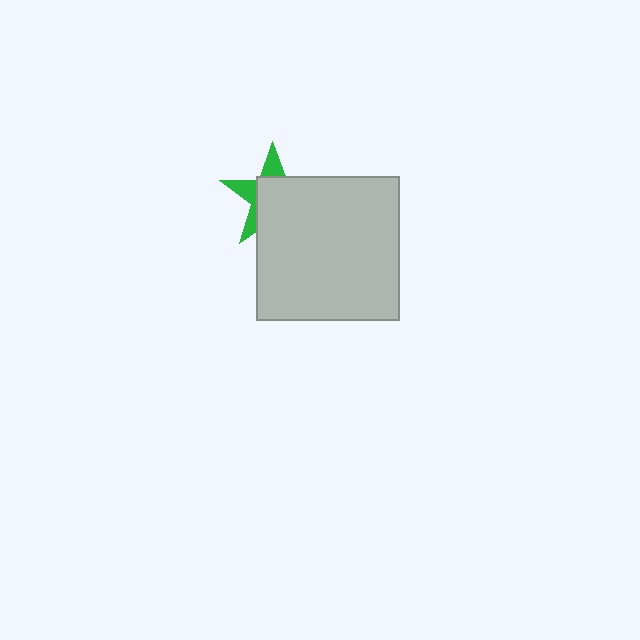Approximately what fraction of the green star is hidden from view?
Roughly 67% of the green star is hidden behind the light gray square.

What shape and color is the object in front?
The object in front is a light gray square.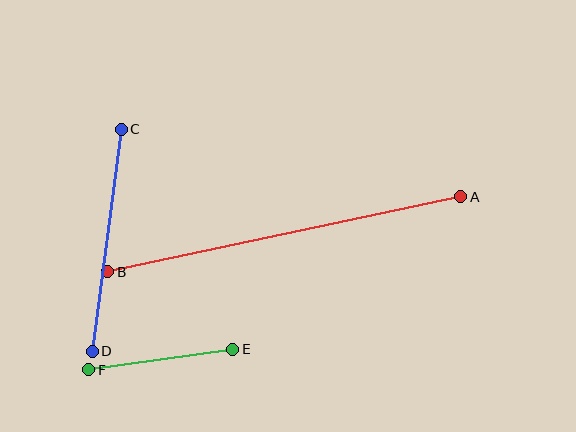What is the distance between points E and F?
The distance is approximately 146 pixels.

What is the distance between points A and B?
The distance is approximately 361 pixels.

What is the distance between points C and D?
The distance is approximately 224 pixels.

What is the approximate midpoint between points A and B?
The midpoint is at approximately (284, 234) pixels.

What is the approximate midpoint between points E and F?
The midpoint is at approximately (161, 359) pixels.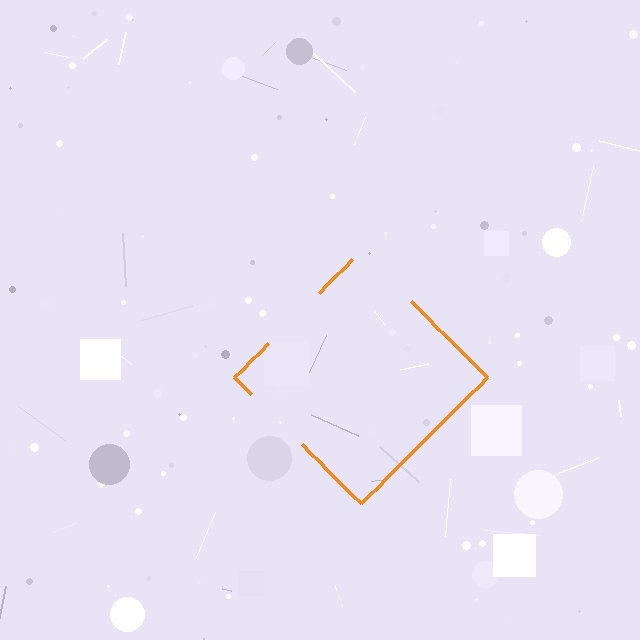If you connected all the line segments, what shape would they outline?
They would outline a diamond.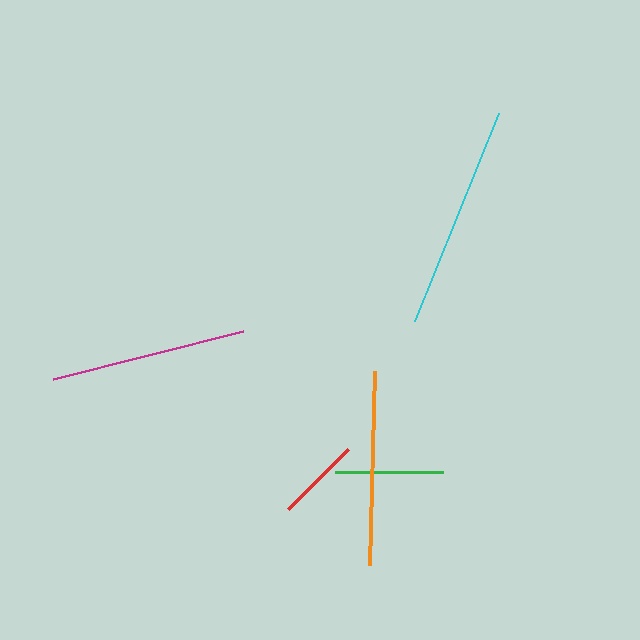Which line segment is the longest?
The cyan line is the longest at approximately 224 pixels.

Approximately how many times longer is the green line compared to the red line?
The green line is approximately 1.3 times the length of the red line.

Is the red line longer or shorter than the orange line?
The orange line is longer than the red line.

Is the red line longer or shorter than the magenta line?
The magenta line is longer than the red line.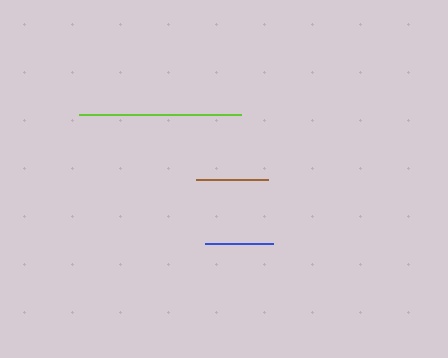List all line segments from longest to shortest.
From longest to shortest: lime, brown, blue.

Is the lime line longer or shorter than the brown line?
The lime line is longer than the brown line.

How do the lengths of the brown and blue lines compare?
The brown and blue lines are approximately the same length.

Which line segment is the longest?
The lime line is the longest at approximately 163 pixels.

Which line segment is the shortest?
The blue line is the shortest at approximately 68 pixels.